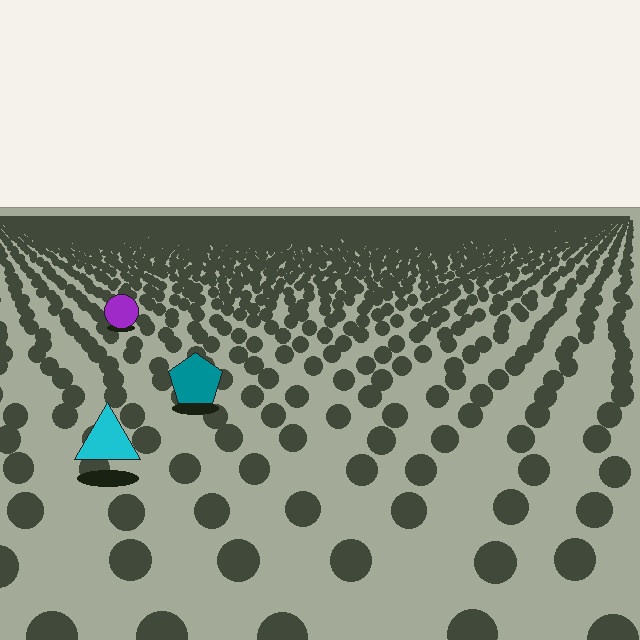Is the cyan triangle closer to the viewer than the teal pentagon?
Yes. The cyan triangle is closer — you can tell from the texture gradient: the ground texture is coarser near it.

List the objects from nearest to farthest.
From nearest to farthest: the cyan triangle, the teal pentagon, the purple circle.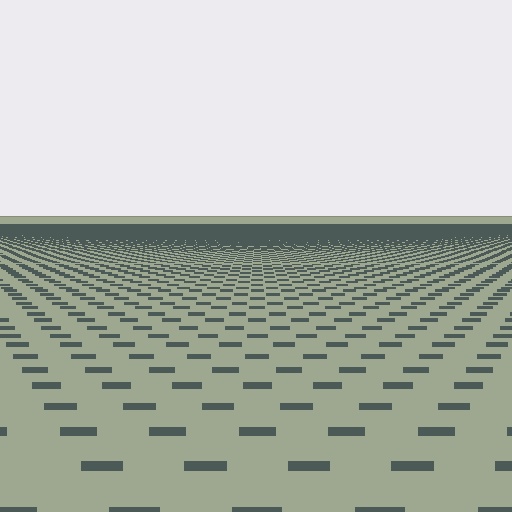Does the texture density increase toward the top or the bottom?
Density increases toward the top.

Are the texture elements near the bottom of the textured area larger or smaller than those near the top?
Larger. Near the bottom, elements are closer to the viewer and appear at a bigger on-screen size.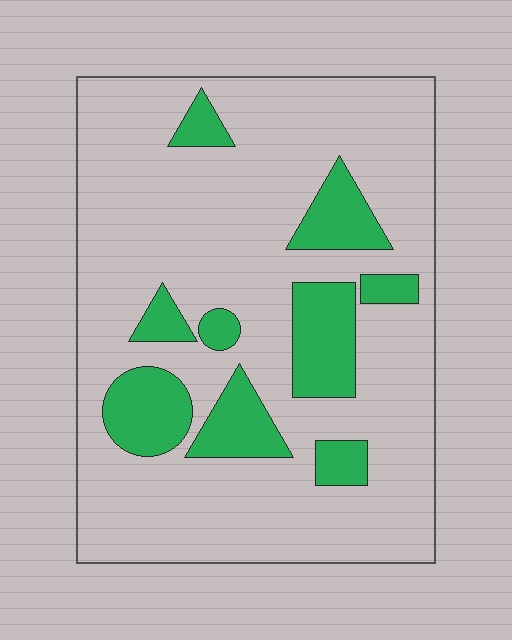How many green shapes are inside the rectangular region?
9.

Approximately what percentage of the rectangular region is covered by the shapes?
Approximately 20%.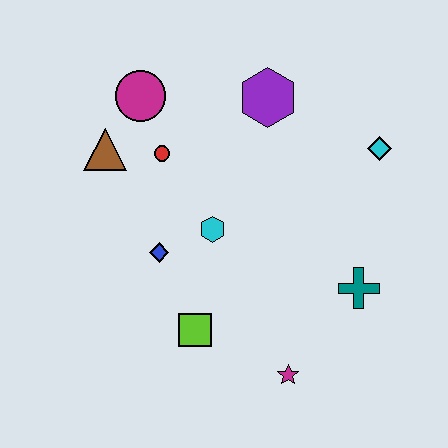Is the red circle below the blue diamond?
No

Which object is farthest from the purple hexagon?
The magenta star is farthest from the purple hexagon.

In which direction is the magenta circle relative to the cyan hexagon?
The magenta circle is above the cyan hexagon.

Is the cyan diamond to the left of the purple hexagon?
No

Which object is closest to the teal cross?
The magenta star is closest to the teal cross.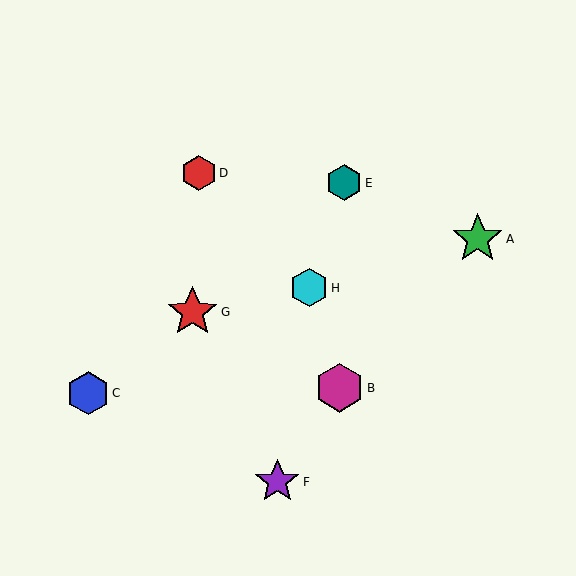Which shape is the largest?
The red star (labeled G) is the largest.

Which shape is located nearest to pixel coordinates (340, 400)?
The magenta hexagon (labeled B) at (339, 388) is nearest to that location.